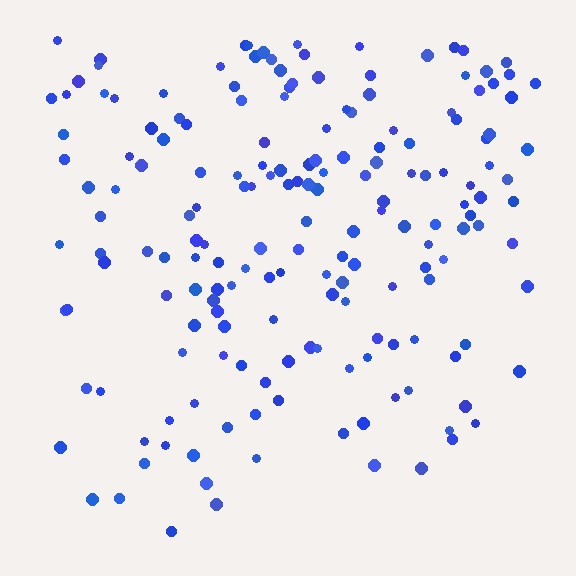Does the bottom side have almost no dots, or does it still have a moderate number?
Still a moderate number, just noticeably fewer than the top.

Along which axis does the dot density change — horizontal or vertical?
Vertical.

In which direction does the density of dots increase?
From bottom to top, with the top side densest.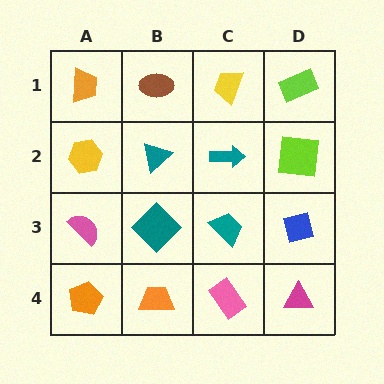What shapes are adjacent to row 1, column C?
A teal arrow (row 2, column C), a brown ellipse (row 1, column B), a lime rectangle (row 1, column D).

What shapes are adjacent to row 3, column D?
A lime square (row 2, column D), a magenta triangle (row 4, column D), a teal trapezoid (row 3, column C).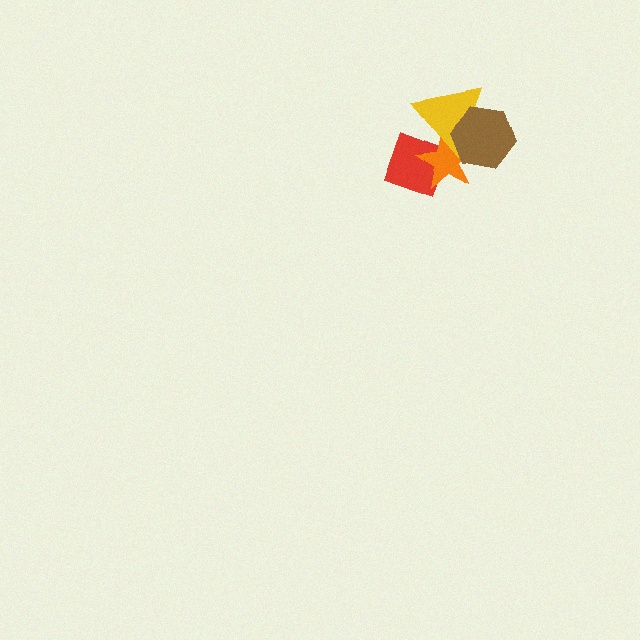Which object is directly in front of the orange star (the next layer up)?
The yellow triangle is directly in front of the orange star.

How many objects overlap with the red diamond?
2 objects overlap with the red diamond.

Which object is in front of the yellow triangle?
The brown hexagon is in front of the yellow triangle.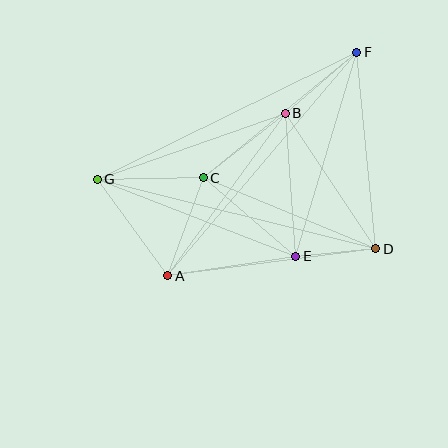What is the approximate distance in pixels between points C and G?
The distance between C and G is approximately 106 pixels.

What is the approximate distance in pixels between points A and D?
The distance between A and D is approximately 210 pixels.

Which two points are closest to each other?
Points D and E are closest to each other.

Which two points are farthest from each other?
Points A and F are farthest from each other.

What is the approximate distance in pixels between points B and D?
The distance between B and D is approximately 163 pixels.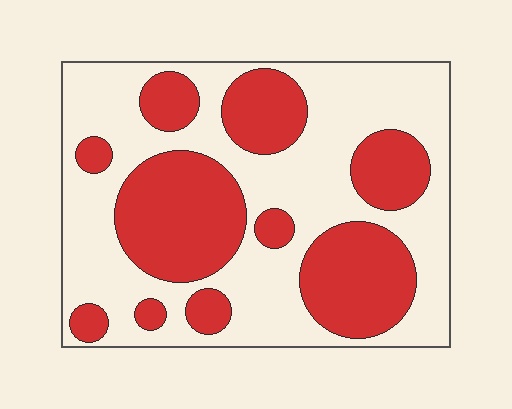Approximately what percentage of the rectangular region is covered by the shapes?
Approximately 40%.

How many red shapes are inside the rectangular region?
10.